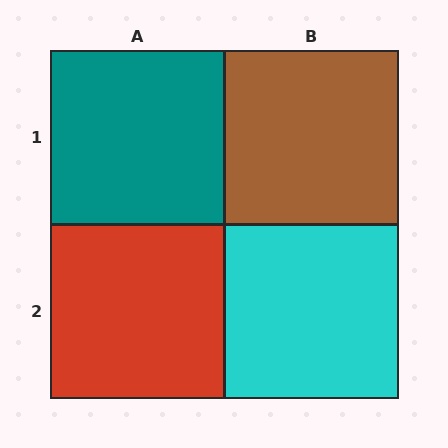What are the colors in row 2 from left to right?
Red, cyan.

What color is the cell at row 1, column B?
Brown.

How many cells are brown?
1 cell is brown.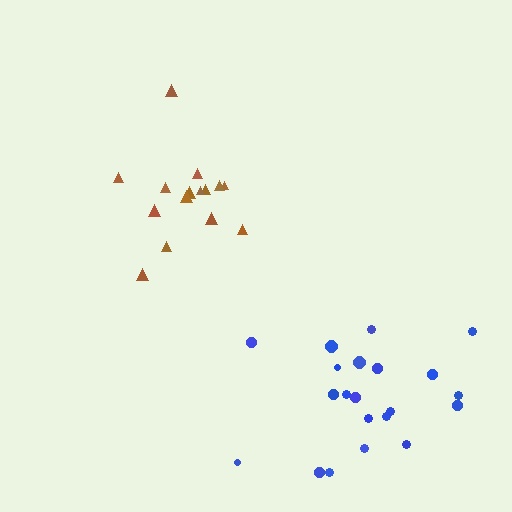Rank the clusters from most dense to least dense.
brown, blue.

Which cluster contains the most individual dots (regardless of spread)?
Blue (21).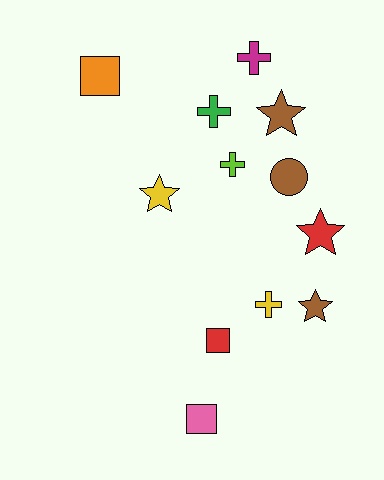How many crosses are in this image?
There are 4 crosses.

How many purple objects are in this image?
There are no purple objects.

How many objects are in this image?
There are 12 objects.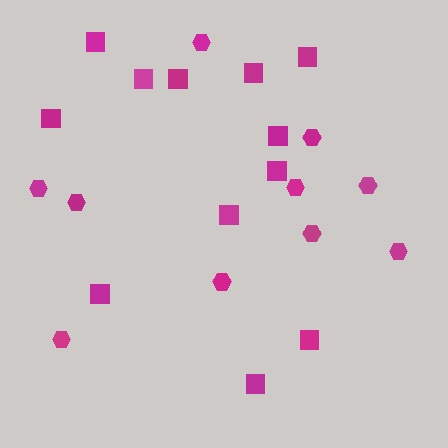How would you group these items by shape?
There are 2 groups: one group of squares (12) and one group of hexagons (10).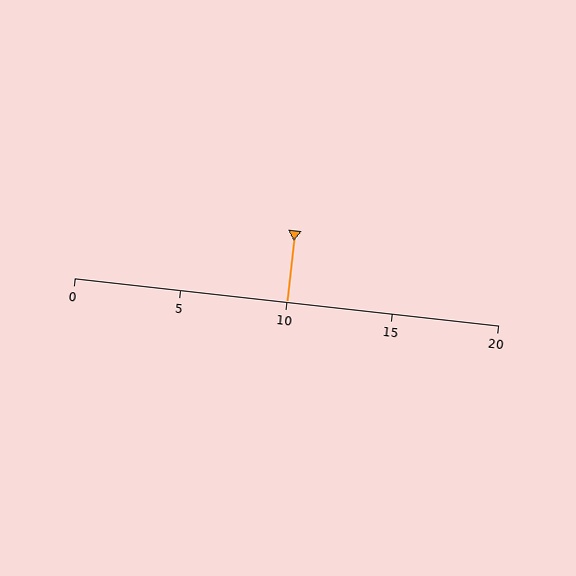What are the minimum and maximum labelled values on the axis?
The axis runs from 0 to 20.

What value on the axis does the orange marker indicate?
The marker indicates approximately 10.